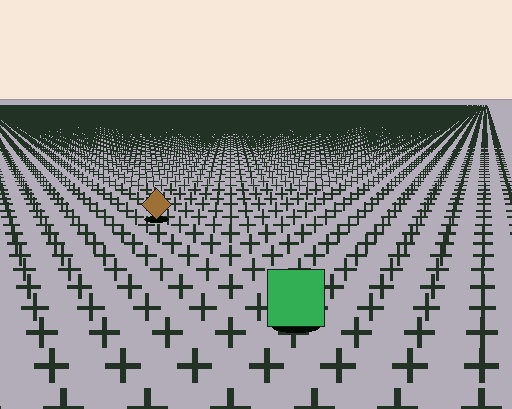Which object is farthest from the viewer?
The brown diamond is farthest from the viewer. It appears smaller and the ground texture around it is denser.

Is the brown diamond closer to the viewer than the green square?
No. The green square is closer — you can tell from the texture gradient: the ground texture is coarser near it.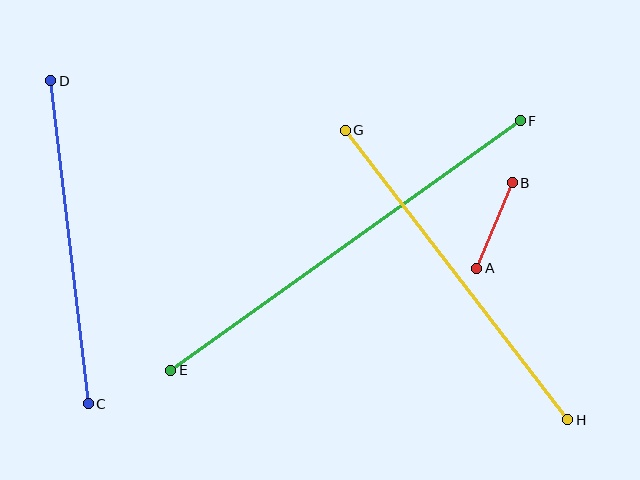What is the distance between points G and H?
The distance is approximately 365 pixels.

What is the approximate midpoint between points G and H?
The midpoint is at approximately (456, 275) pixels.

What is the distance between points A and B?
The distance is approximately 92 pixels.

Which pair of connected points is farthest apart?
Points E and F are farthest apart.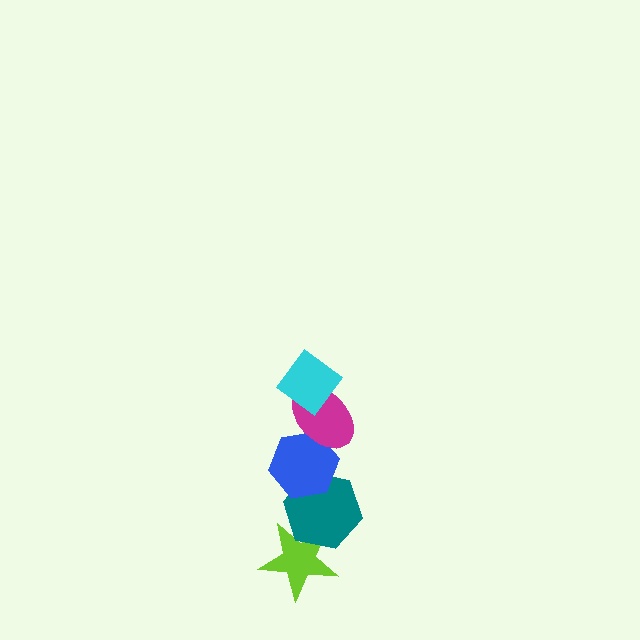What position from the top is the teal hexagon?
The teal hexagon is 4th from the top.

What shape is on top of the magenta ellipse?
The cyan diamond is on top of the magenta ellipse.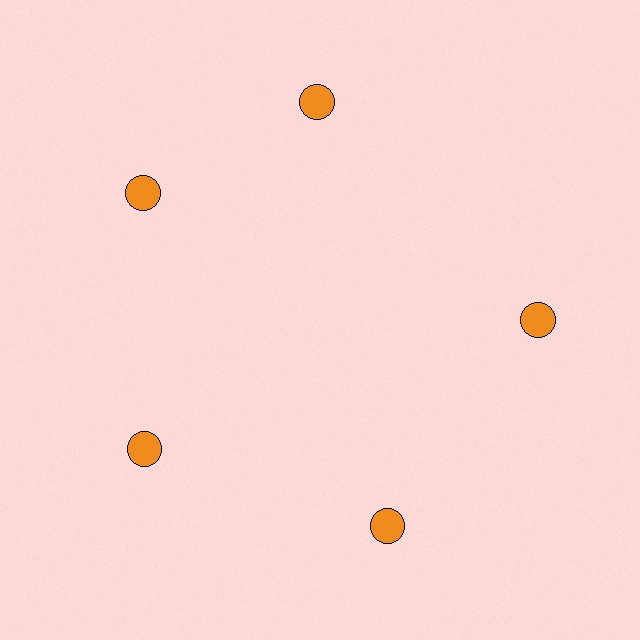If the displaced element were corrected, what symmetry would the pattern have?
It would have 5-fold rotational symmetry — the pattern would map onto itself every 72 degrees.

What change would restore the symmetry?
The symmetry would be restored by rotating it back into even spacing with its neighbors so that all 5 circles sit at equal angles and equal distance from the center.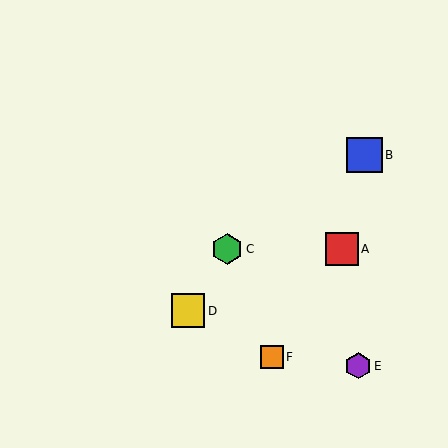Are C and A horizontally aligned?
Yes, both are at y≈249.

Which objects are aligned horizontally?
Objects A, C are aligned horizontally.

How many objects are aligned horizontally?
2 objects (A, C) are aligned horizontally.